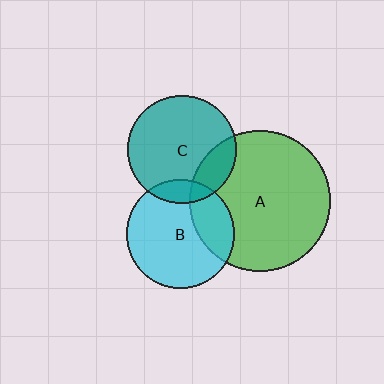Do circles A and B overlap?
Yes.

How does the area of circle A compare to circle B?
Approximately 1.7 times.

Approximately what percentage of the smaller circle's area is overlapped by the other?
Approximately 25%.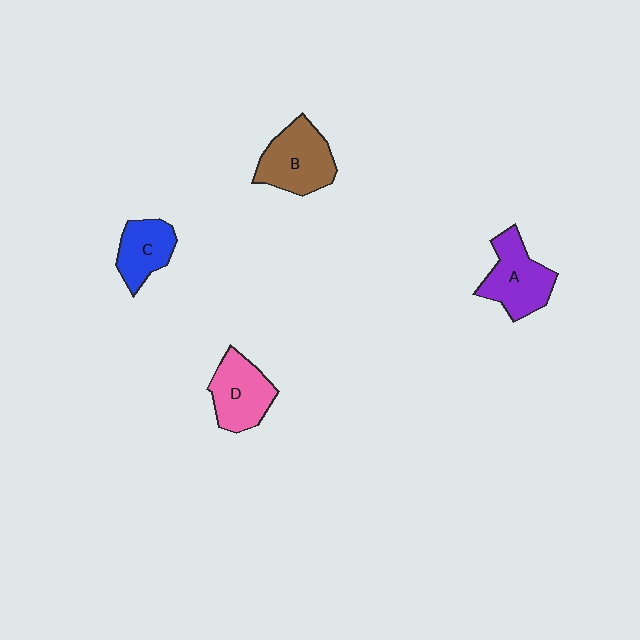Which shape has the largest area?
Shape B (brown).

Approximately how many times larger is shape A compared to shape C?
Approximately 1.3 times.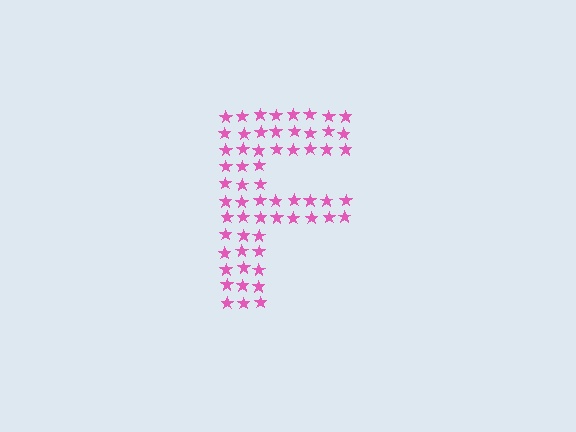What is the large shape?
The large shape is the letter F.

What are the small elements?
The small elements are stars.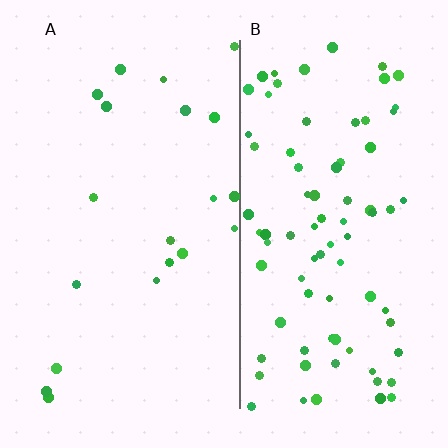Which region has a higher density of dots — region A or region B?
B (the right).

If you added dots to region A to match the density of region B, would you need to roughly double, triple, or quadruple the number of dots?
Approximately quadruple.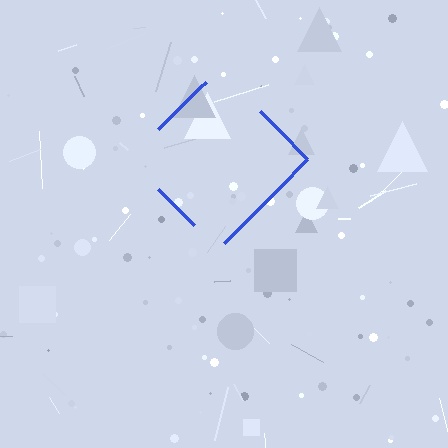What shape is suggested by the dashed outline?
The dashed outline suggests a diamond.